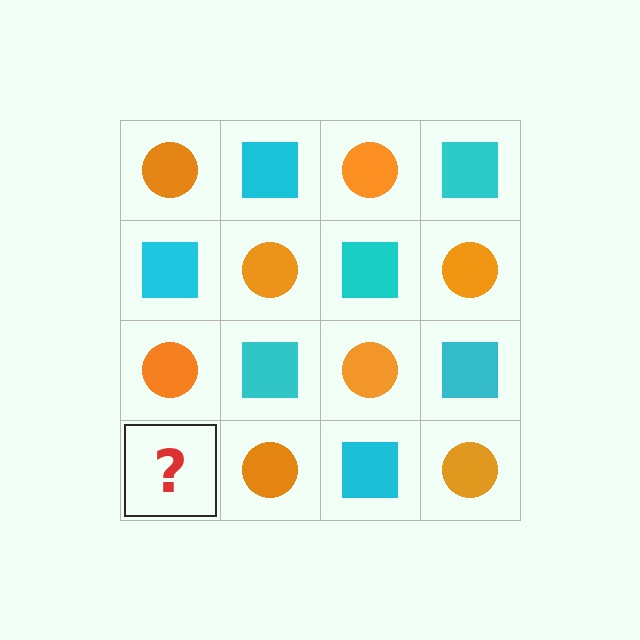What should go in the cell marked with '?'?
The missing cell should contain a cyan square.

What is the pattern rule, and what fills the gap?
The rule is that it alternates orange circle and cyan square in a checkerboard pattern. The gap should be filled with a cyan square.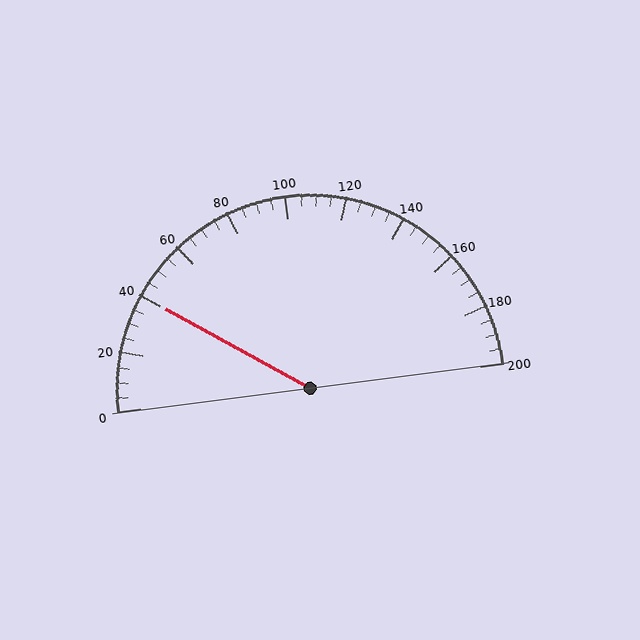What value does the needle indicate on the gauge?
The needle indicates approximately 40.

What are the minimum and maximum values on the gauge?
The gauge ranges from 0 to 200.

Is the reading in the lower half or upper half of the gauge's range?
The reading is in the lower half of the range (0 to 200).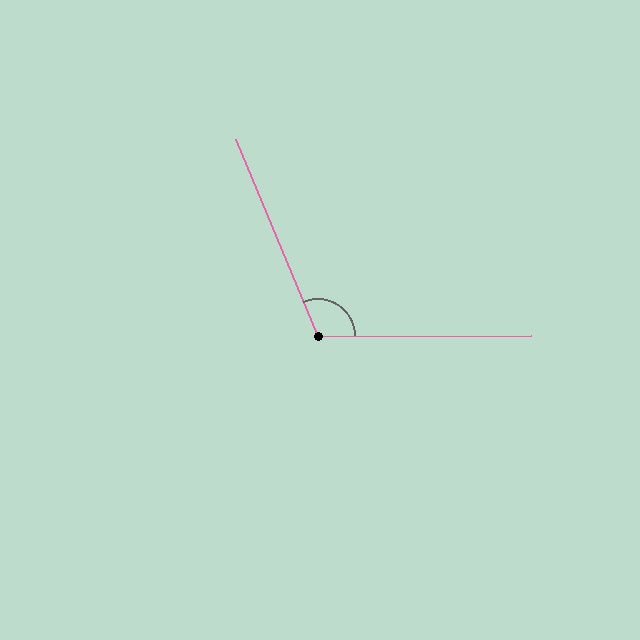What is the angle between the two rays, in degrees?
Approximately 112 degrees.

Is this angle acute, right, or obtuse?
It is obtuse.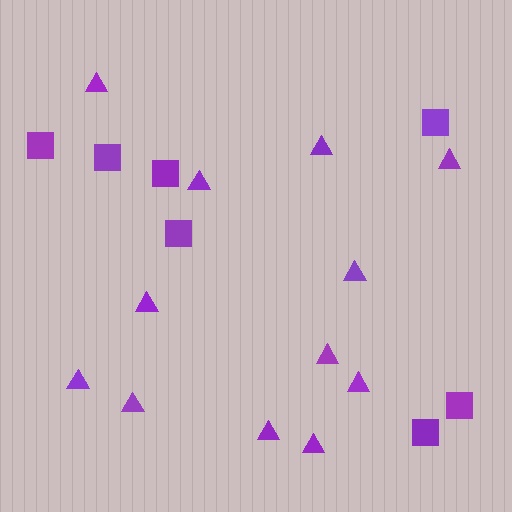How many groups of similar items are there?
There are 2 groups: one group of squares (7) and one group of triangles (12).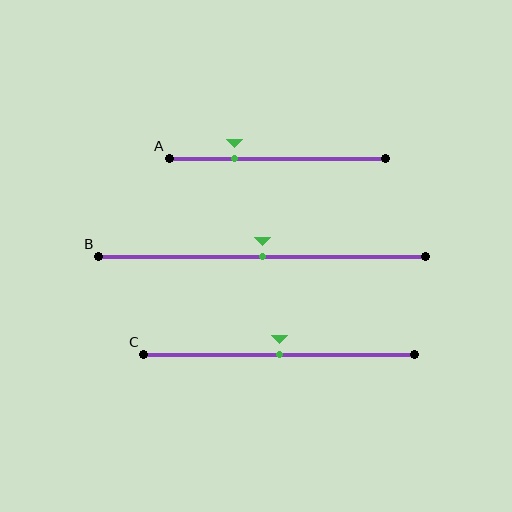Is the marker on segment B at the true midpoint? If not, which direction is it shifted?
Yes, the marker on segment B is at the true midpoint.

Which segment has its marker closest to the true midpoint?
Segment B has its marker closest to the true midpoint.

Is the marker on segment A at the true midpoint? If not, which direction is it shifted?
No, the marker on segment A is shifted to the left by about 20% of the segment length.